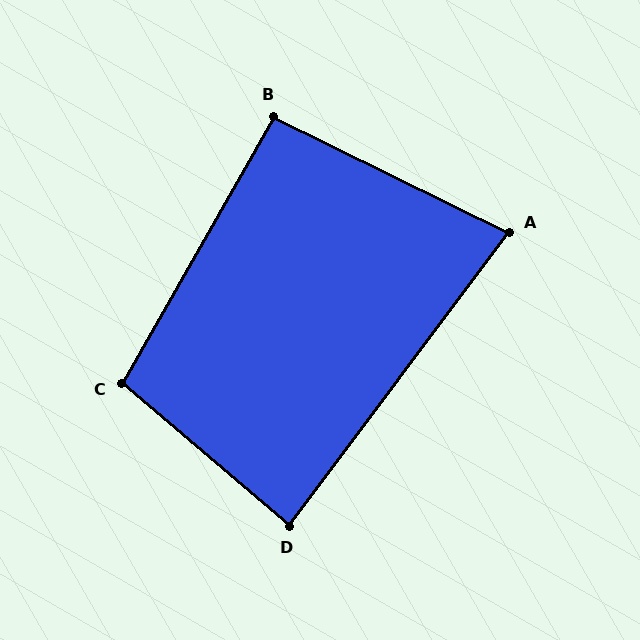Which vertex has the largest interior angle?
C, at approximately 101 degrees.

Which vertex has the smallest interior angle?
A, at approximately 79 degrees.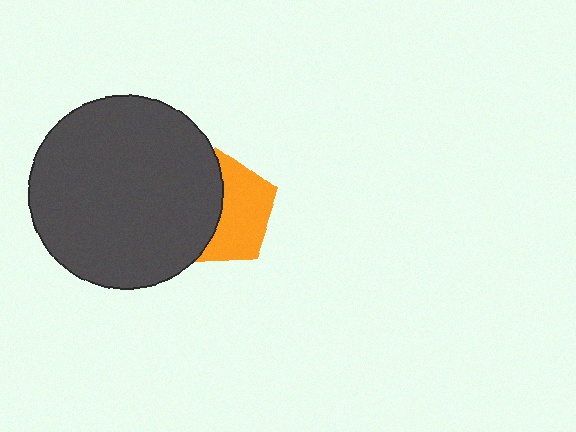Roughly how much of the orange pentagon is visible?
About half of it is visible (roughly 52%).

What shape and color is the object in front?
The object in front is a dark gray circle.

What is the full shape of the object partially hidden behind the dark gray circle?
The partially hidden object is an orange pentagon.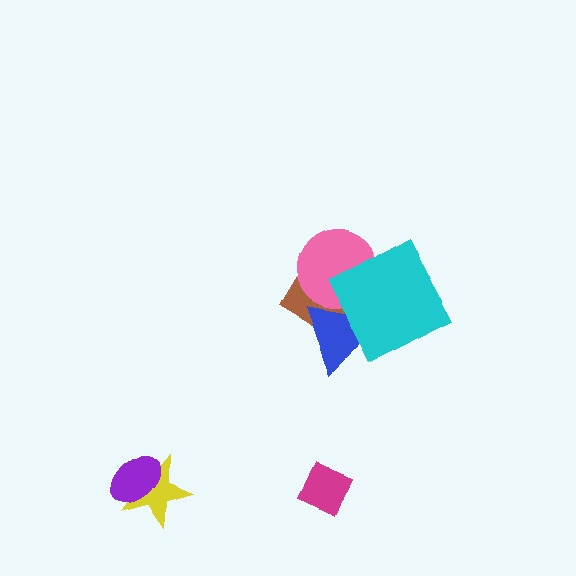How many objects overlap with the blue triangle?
3 objects overlap with the blue triangle.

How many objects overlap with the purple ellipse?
1 object overlaps with the purple ellipse.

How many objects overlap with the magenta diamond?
0 objects overlap with the magenta diamond.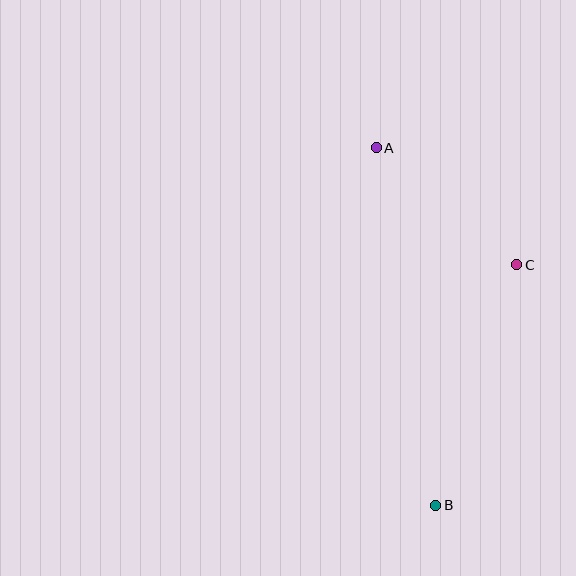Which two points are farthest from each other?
Points A and B are farthest from each other.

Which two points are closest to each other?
Points A and C are closest to each other.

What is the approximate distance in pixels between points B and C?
The distance between B and C is approximately 254 pixels.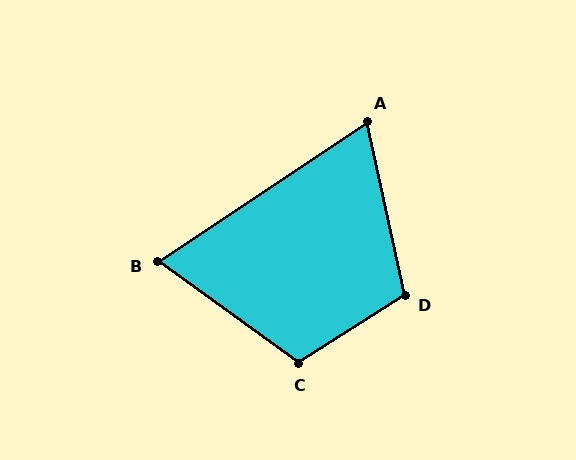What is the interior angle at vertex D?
Approximately 110 degrees (obtuse).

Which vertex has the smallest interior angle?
A, at approximately 69 degrees.